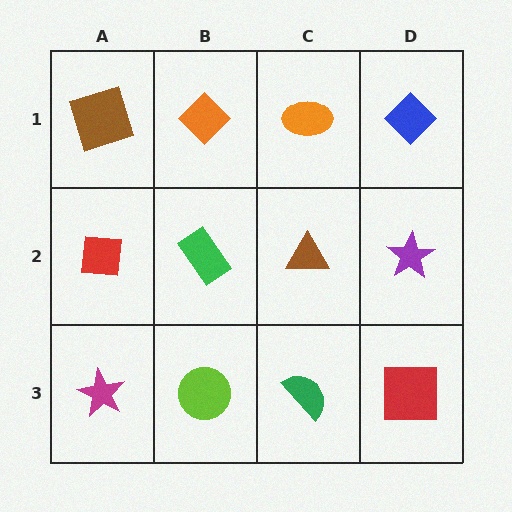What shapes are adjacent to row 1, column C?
A brown triangle (row 2, column C), an orange diamond (row 1, column B), a blue diamond (row 1, column D).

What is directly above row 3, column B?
A green rectangle.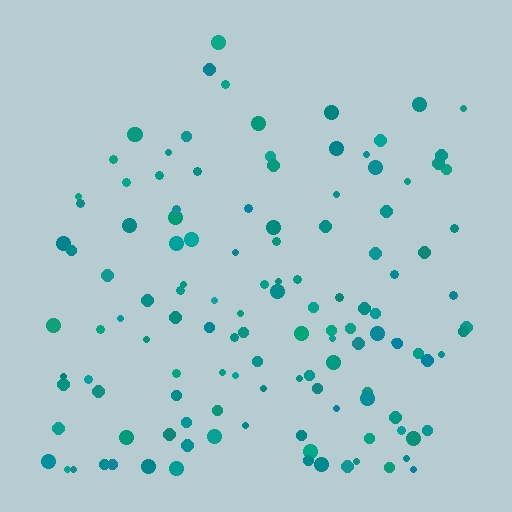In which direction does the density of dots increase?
From top to bottom, with the bottom side densest.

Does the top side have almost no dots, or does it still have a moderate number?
Still a moderate number, just noticeably fewer than the bottom.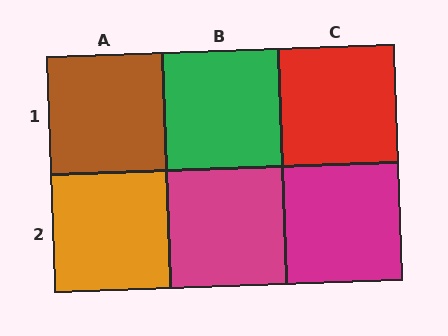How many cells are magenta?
2 cells are magenta.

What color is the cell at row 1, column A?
Brown.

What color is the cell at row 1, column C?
Red.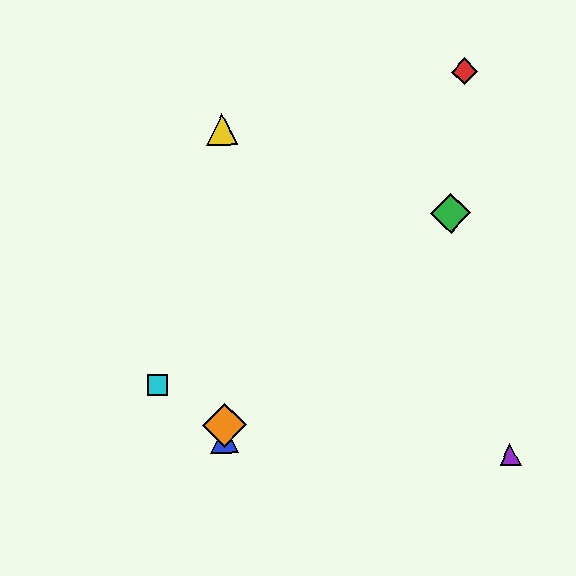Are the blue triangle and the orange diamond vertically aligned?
Yes, both are at x≈225.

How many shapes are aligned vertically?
3 shapes (the blue triangle, the yellow triangle, the orange diamond) are aligned vertically.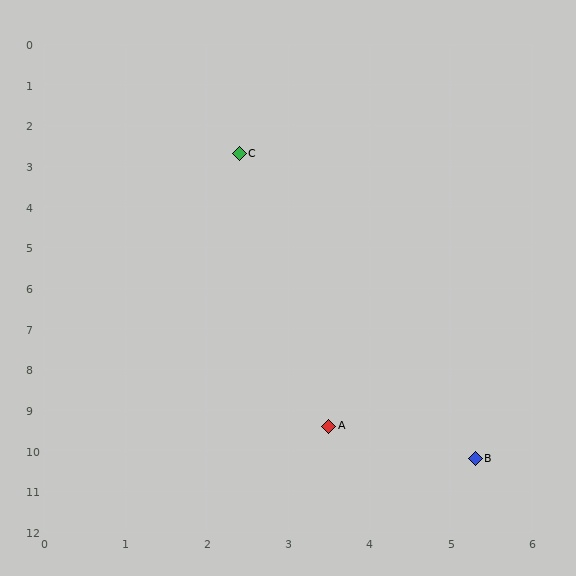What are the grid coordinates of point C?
Point C is at approximately (2.4, 2.7).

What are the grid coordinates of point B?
Point B is at approximately (5.3, 10.2).